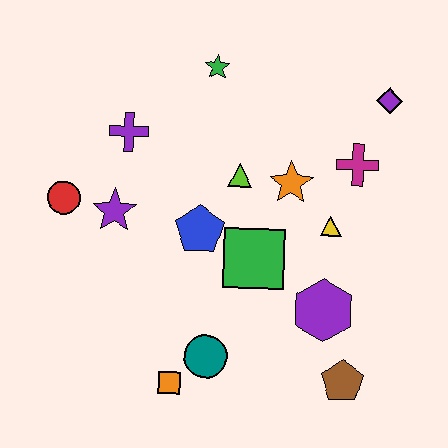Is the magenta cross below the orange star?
No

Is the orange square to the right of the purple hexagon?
No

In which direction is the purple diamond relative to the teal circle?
The purple diamond is above the teal circle.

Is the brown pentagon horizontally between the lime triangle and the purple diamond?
Yes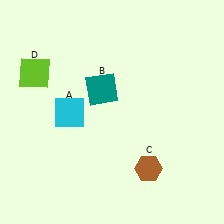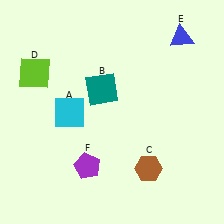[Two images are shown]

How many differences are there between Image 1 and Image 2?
There are 2 differences between the two images.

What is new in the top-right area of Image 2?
A blue triangle (E) was added in the top-right area of Image 2.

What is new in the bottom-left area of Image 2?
A purple pentagon (F) was added in the bottom-left area of Image 2.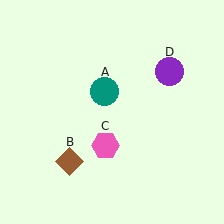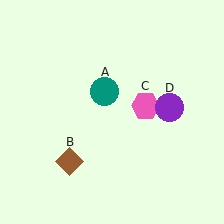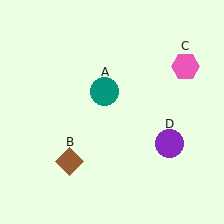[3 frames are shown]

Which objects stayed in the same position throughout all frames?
Teal circle (object A) and brown diamond (object B) remained stationary.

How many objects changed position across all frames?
2 objects changed position: pink hexagon (object C), purple circle (object D).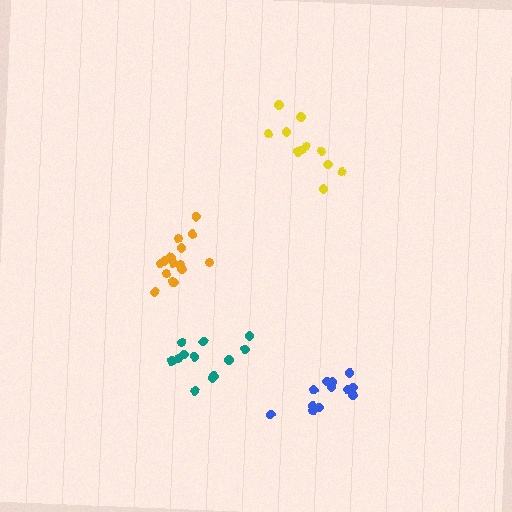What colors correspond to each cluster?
The clusters are colored: orange, yellow, blue, teal.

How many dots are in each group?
Group 1: 15 dots, Group 2: 11 dots, Group 3: 12 dots, Group 4: 12 dots (50 total).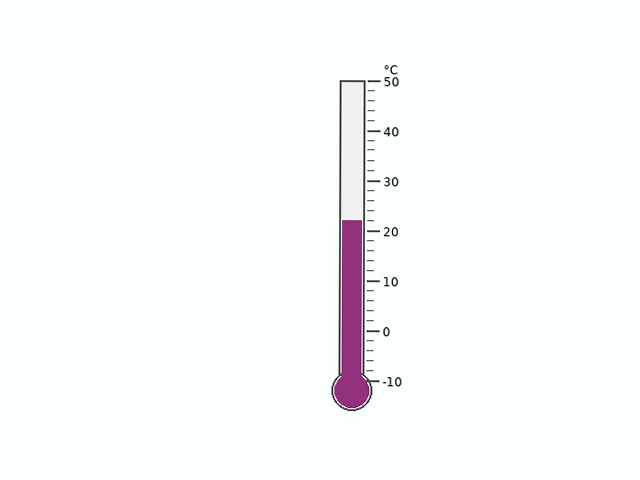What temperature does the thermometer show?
The thermometer shows approximately 22°C.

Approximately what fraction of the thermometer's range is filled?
The thermometer is filled to approximately 55% of its range.